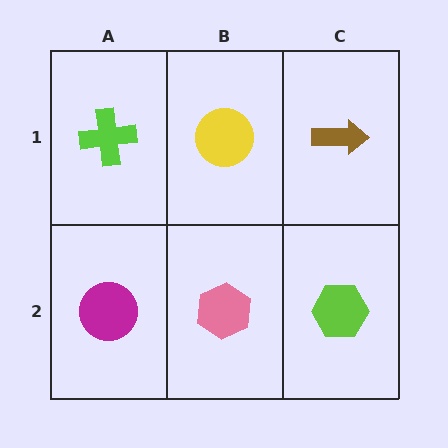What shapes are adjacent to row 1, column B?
A pink hexagon (row 2, column B), a lime cross (row 1, column A), a brown arrow (row 1, column C).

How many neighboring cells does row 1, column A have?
2.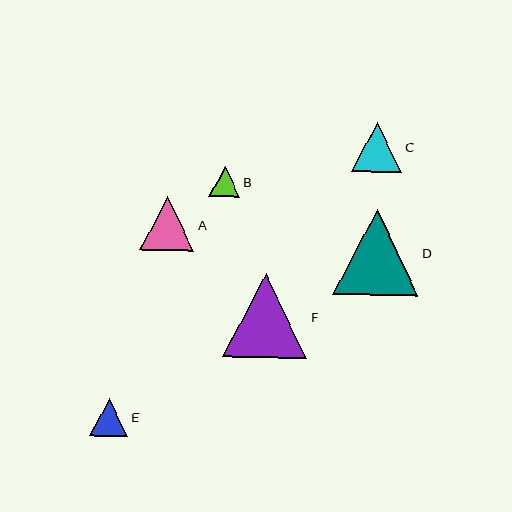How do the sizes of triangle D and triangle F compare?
Triangle D and triangle F are approximately the same size.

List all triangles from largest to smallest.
From largest to smallest: D, F, A, C, E, B.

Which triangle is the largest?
Triangle D is the largest with a size of approximately 85 pixels.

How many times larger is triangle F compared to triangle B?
Triangle F is approximately 2.8 times the size of triangle B.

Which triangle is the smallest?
Triangle B is the smallest with a size of approximately 30 pixels.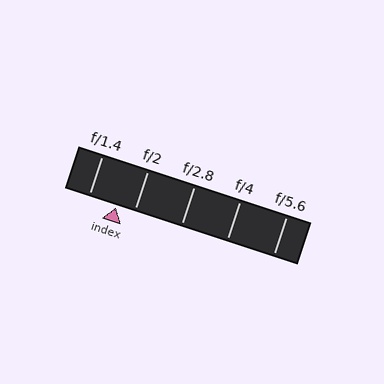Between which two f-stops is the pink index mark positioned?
The index mark is between f/1.4 and f/2.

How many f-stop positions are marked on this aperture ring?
There are 5 f-stop positions marked.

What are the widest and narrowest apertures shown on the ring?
The widest aperture shown is f/1.4 and the narrowest is f/5.6.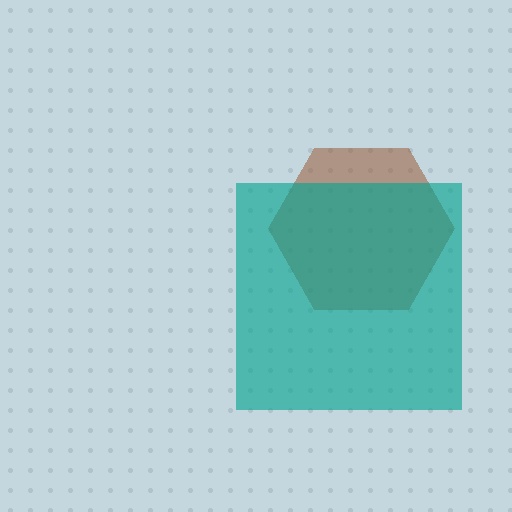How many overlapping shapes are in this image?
There are 2 overlapping shapes in the image.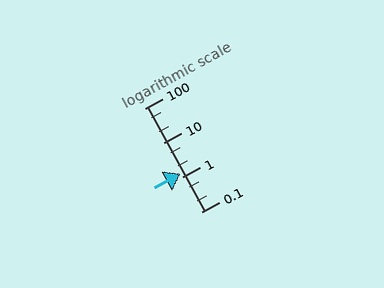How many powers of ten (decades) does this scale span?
The scale spans 3 decades, from 0.1 to 100.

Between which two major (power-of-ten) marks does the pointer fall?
The pointer is between 1 and 10.